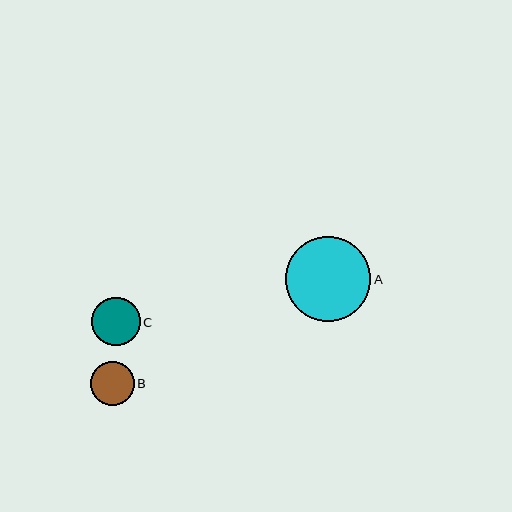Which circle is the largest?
Circle A is the largest with a size of approximately 85 pixels.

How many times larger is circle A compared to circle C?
Circle A is approximately 1.8 times the size of circle C.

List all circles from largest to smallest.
From largest to smallest: A, C, B.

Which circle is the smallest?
Circle B is the smallest with a size of approximately 43 pixels.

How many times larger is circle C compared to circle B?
Circle C is approximately 1.1 times the size of circle B.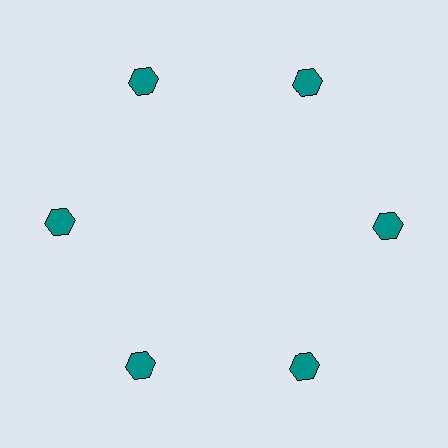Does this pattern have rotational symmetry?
Yes, this pattern has 6-fold rotational symmetry. It looks the same after rotating 60 degrees around the center.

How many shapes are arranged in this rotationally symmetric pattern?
There are 6 shapes, arranged in 6 groups of 1.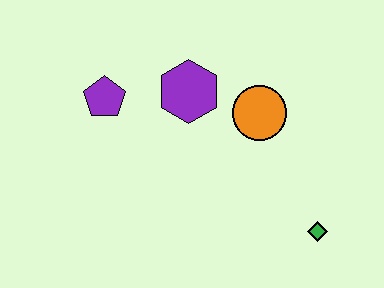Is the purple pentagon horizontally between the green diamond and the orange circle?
No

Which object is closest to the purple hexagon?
The orange circle is closest to the purple hexagon.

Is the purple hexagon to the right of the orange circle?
No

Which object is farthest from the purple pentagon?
The green diamond is farthest from the purple pentagon.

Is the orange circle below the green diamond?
No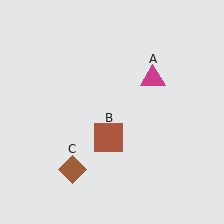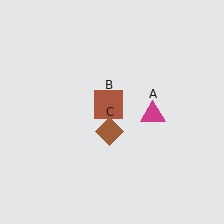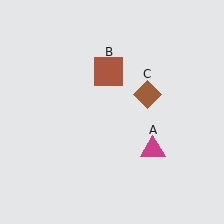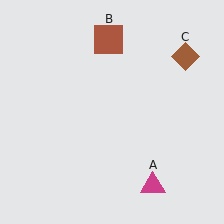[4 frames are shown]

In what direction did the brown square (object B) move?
The brown square (object B) moved up.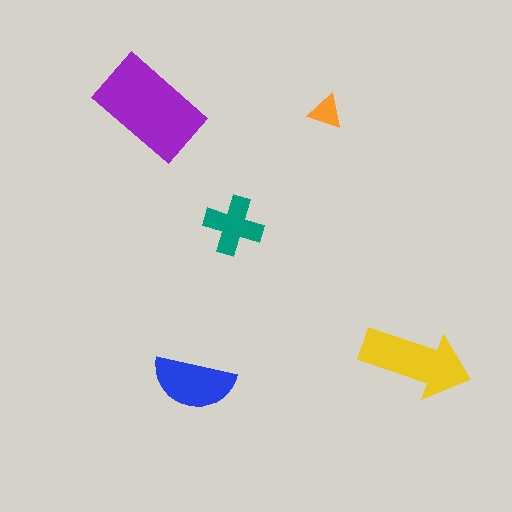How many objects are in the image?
There are 5 objects in the image.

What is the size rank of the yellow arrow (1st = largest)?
2nd.